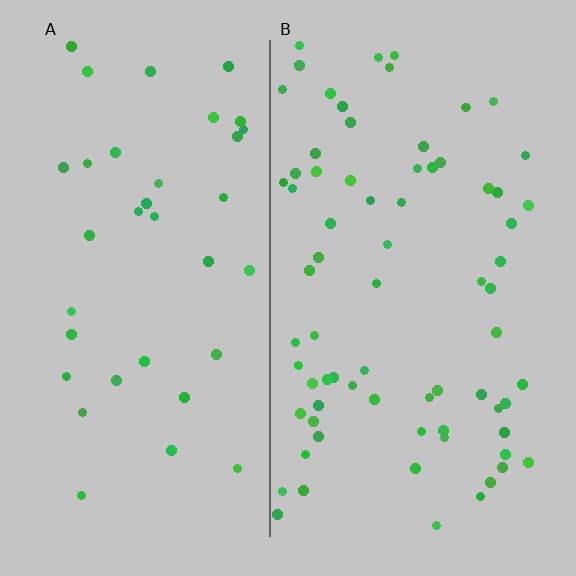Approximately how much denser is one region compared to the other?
Approximately 2.1× — region B over region A.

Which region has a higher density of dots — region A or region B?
B (the right).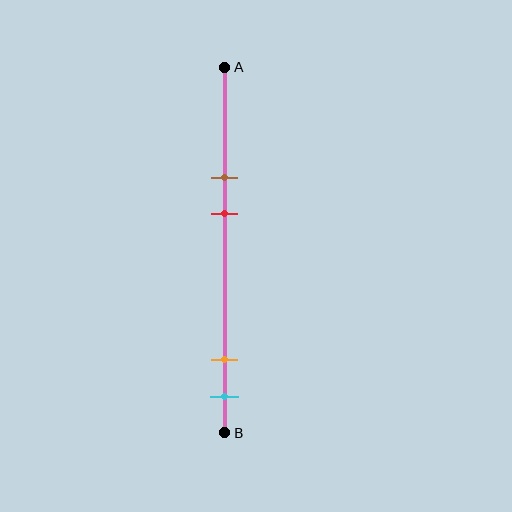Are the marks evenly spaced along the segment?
No, the marks are not evenly spaced.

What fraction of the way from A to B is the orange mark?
The orange mark is approximately 80% (0.8) of the way from A to B.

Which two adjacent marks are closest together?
The orange and cyan marks are the closest adjacent pair.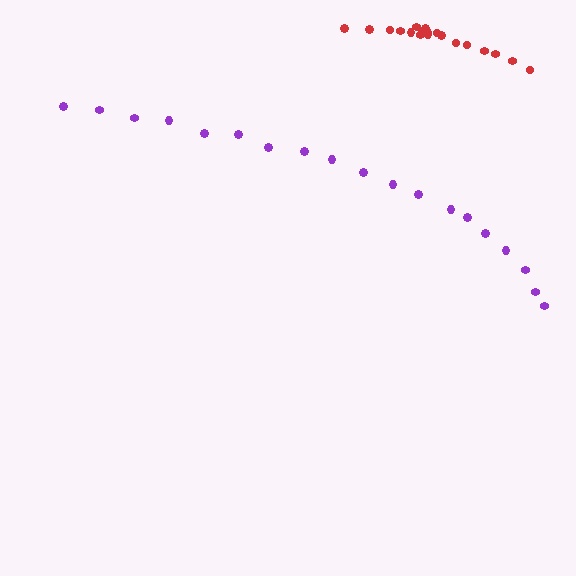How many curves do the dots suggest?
There are 2 distinct paths.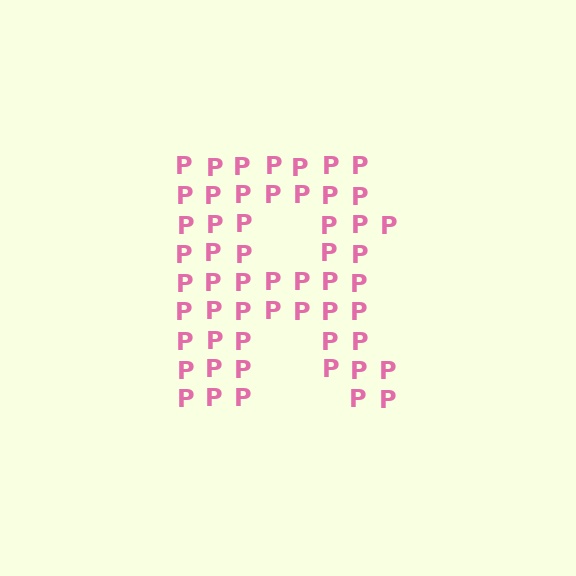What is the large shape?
The large shape is the letter R.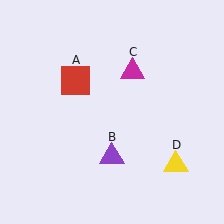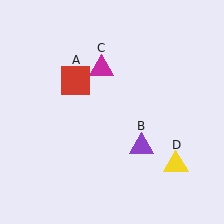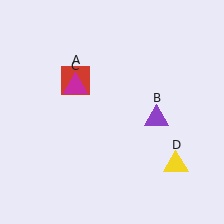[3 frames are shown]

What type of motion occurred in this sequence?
The purple triangle (object B), magenta triangle (object C) rotated counterclockwise around the center of the scene.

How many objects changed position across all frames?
2 objects changed position: purple triangle (object B), magenta triangle (object C).